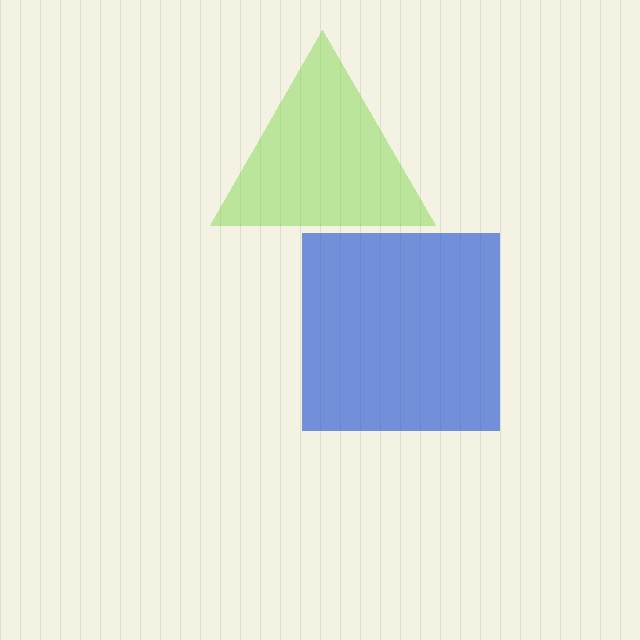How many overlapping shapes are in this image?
There are 2 overlapping shapes in the image.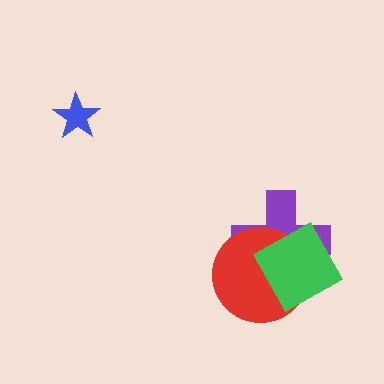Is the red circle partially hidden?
Yes, it is partially covered by another shape.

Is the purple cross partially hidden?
Yes, it is partially covered by another shape.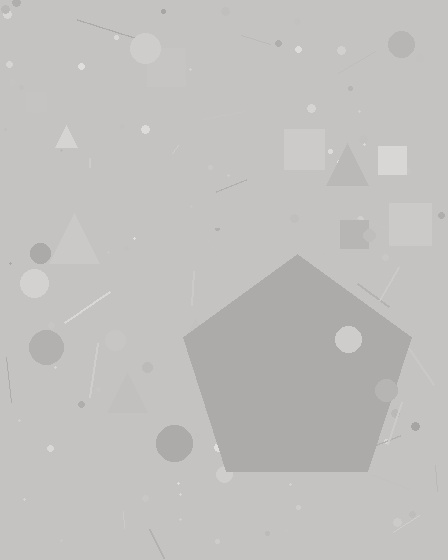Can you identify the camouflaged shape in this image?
The camouflaged shape is a pentagon.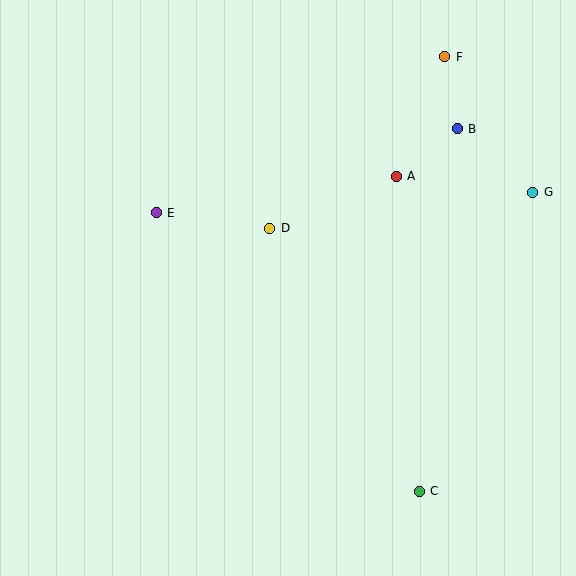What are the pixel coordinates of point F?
Point F is at (445, 57).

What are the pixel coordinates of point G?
Point G is at (533, 192).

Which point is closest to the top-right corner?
Point F is closest to the top-right corner.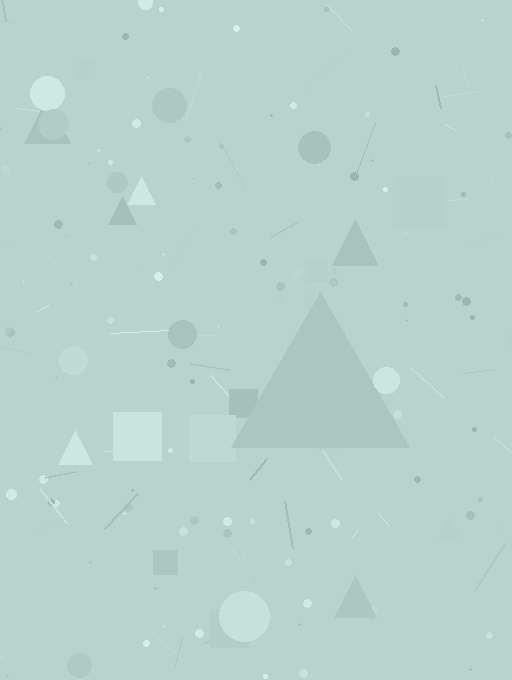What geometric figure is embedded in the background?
A triangle is embedded in the background.